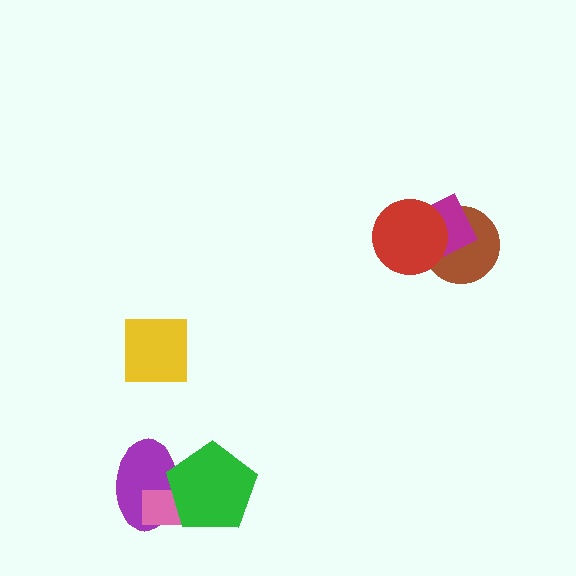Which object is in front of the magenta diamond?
The red circle is in front of the magenta diamond.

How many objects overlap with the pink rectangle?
2 objects overlap with the pink rectangle.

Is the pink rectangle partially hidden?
Yes, it is partially covered by another shape.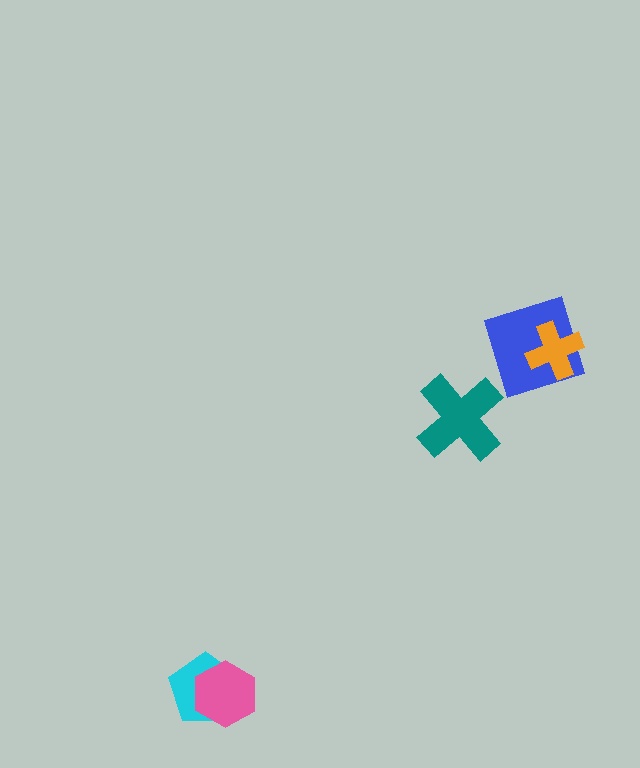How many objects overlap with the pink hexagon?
1 object overlaps with the pink hexagon.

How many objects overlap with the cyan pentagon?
1 object overlaps with the cyan pentagon.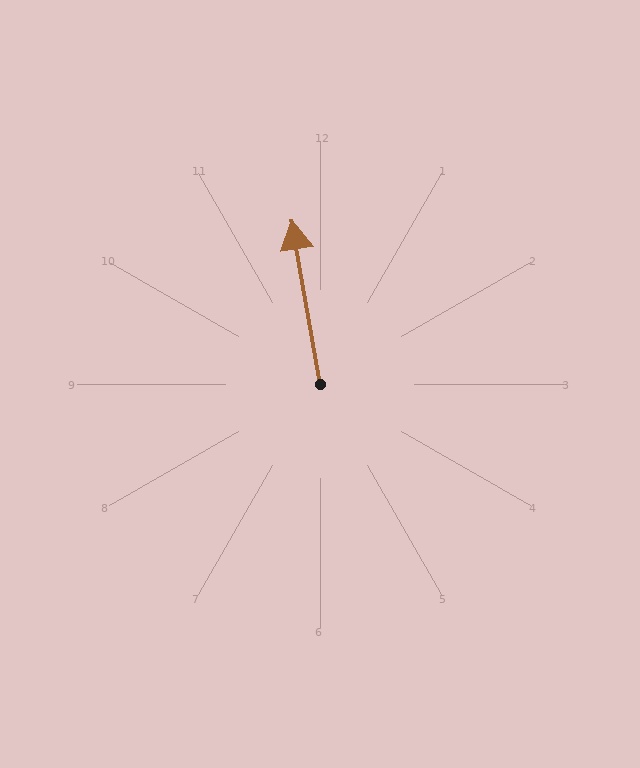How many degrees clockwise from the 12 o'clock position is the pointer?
Approximately 350 degrees.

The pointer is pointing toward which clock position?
Roughly 12 o'clock.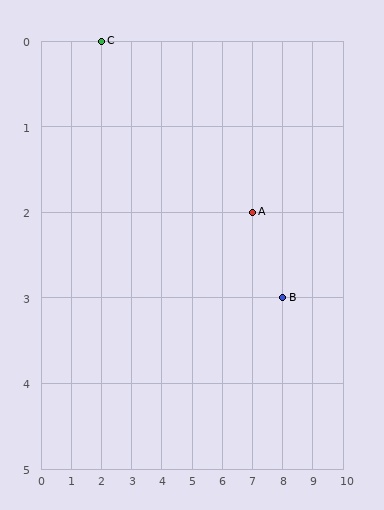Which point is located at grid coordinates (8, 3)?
Point B is at (8, 3).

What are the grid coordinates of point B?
Point B is at grid coordinates (8, 3).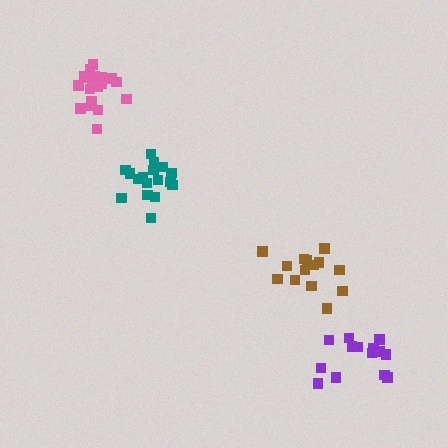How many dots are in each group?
Group 1: 17 dots, Group 2: 19 dots, Group 3: 14 dots, Group 4: 14 dots (64 total).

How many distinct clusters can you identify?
There are 4 distinct clusters.